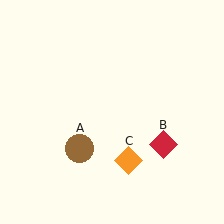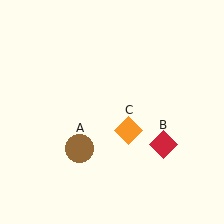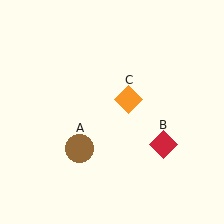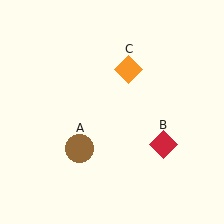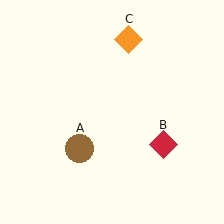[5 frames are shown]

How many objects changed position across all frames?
1 object changed position: orange diamond (object C).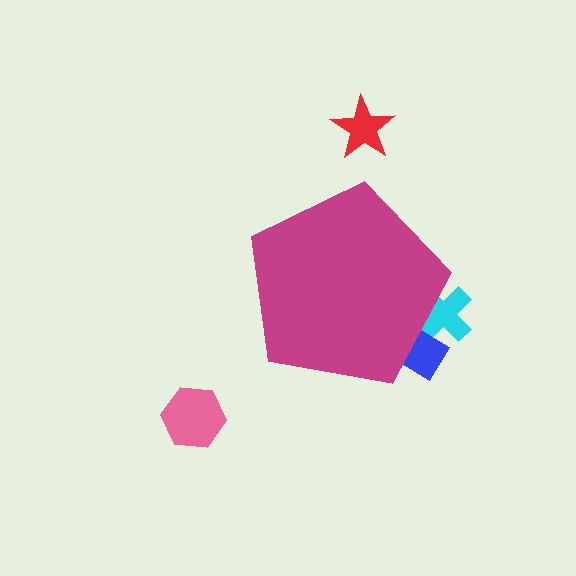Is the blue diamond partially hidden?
Yes, the blue diamond is partially hidden behind the magenta pentagon.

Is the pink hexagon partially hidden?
No, the pink hexagon is fully visible.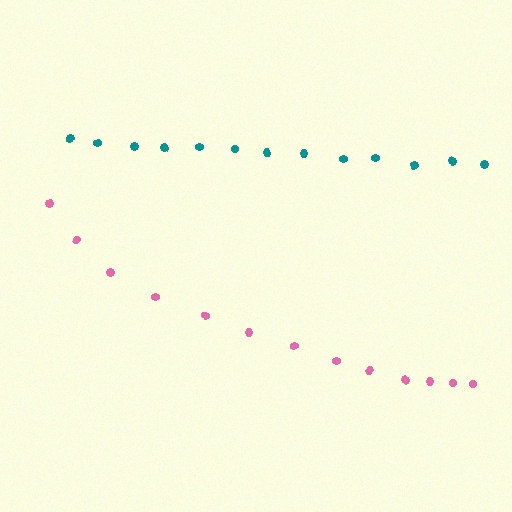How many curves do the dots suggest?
There are 2 distinct paths.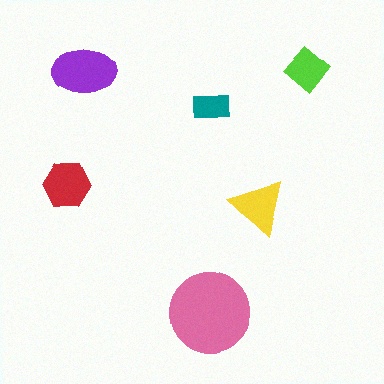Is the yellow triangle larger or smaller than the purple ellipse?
Smaller.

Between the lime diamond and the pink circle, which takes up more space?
The pink circle.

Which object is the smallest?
The teal rectangle.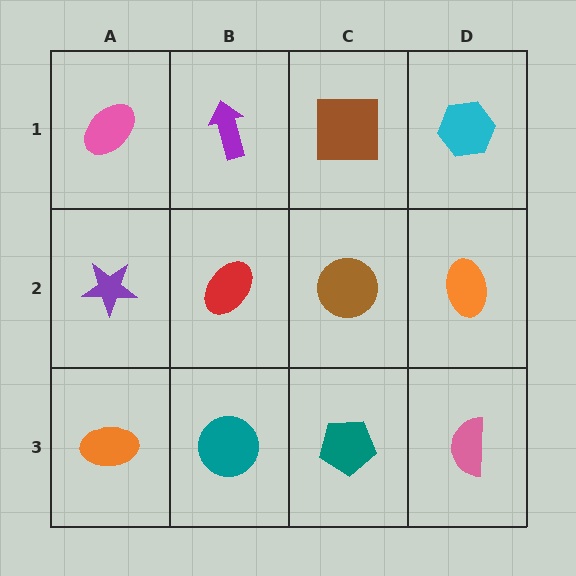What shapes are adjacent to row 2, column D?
A cyan hexagon (row 1, column D), a pink semicircle (row 3, column D), a brown circle (row 2, column C).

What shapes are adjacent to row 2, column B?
A purple arrow (row 1, column B), a teal circle (row 3, column B), a purple star (row 2, column A), a brown circle (row 2, column C).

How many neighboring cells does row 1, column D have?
2.